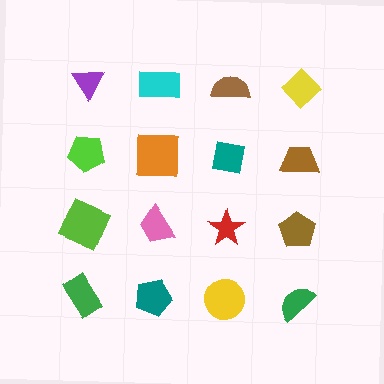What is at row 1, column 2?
A cyan rectangle.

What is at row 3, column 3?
A red star.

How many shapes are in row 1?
4 shapes.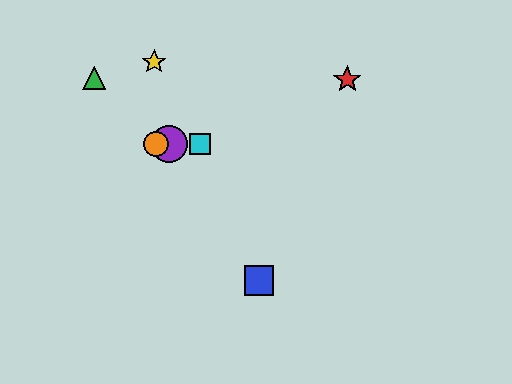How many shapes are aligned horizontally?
3 shapes (the purple circle, the orange circle, the cyan square) are aligned horizontally.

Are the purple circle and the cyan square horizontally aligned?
Yes, both are at y≈144.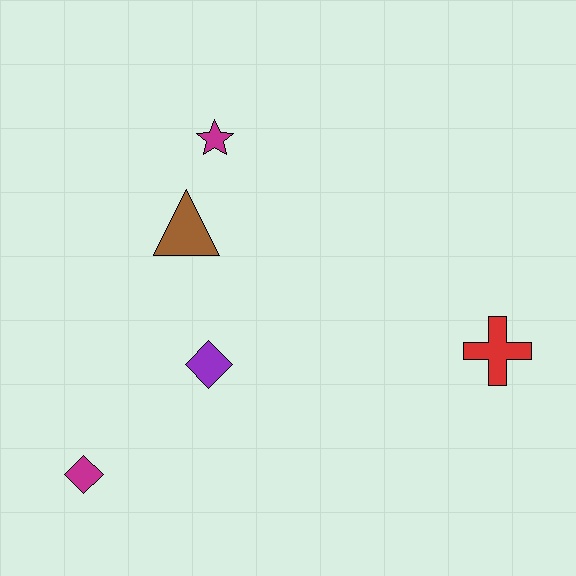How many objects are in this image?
There are 5 objects.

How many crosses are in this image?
There is 1 cross.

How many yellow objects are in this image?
There are no yellow objects.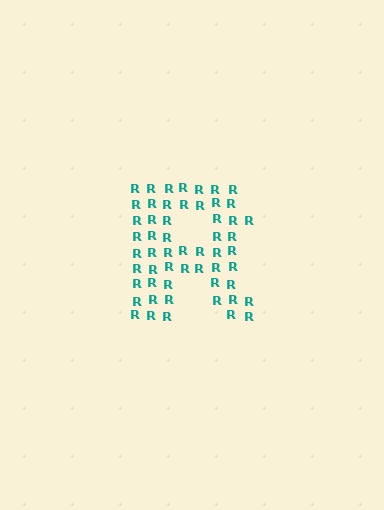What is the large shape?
The large shape is the letter R.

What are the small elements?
The small elements are letter R's.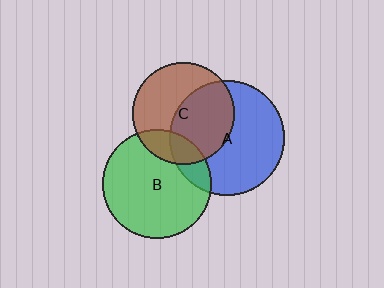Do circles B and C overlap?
Yes.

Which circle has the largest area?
Circle A (blue).